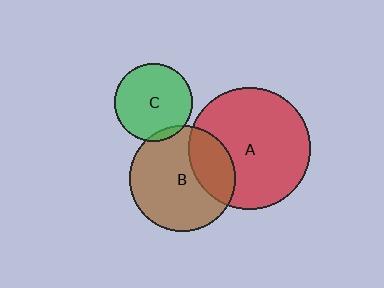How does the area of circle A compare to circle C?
Approximately 2.4 times.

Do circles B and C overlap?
Yes.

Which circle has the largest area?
Circle A (red).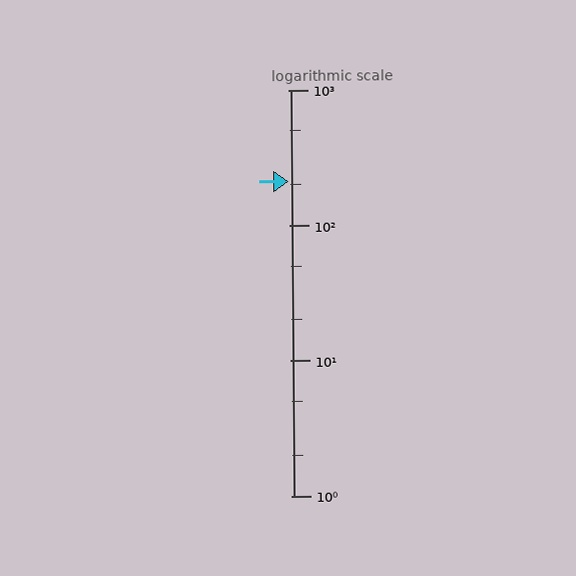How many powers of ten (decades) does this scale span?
The scale spans 3 decades, from 1 to 1000.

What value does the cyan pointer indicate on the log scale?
The pointer indicates approximately 210.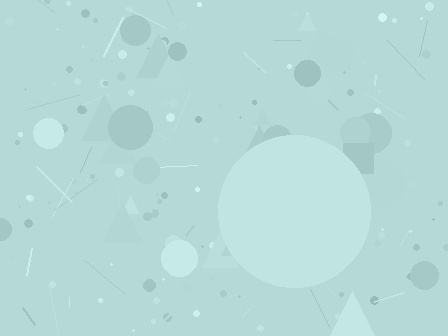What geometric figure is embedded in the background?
A circle is embedded in the background.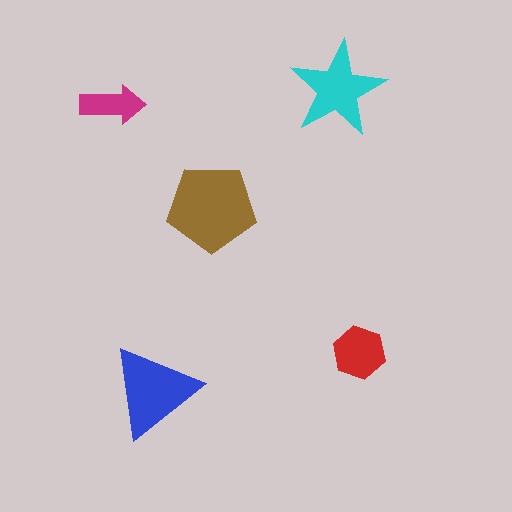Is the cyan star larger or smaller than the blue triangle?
Smaller.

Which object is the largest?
The brown pentagon.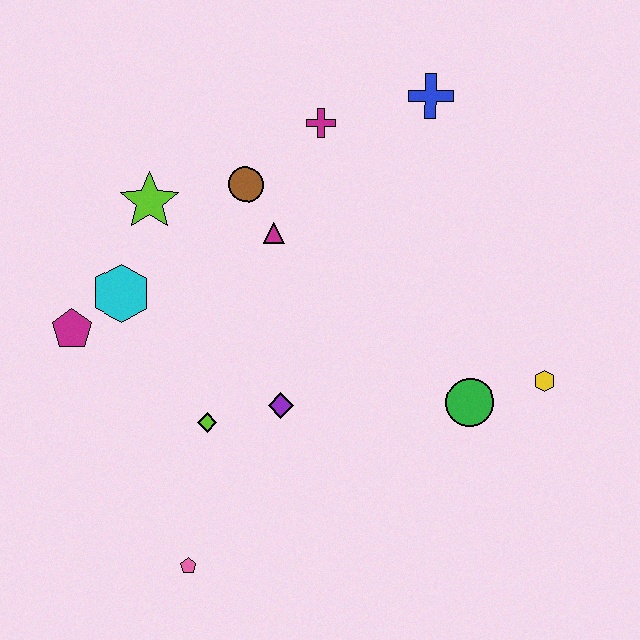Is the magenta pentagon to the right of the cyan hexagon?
No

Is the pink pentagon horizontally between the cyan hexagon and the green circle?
Yes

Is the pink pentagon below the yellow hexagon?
Yes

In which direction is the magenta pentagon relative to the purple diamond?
The magenta pentagon is to the left of the purple diamond.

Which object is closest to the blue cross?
The magenta cross is closest to the blue cross.